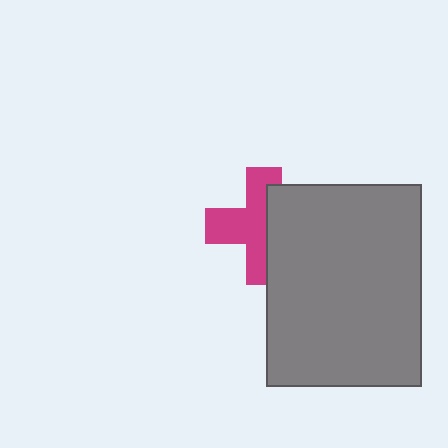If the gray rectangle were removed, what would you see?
You would see the complete magenta cross.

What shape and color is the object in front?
The object in front is a gray rectangle.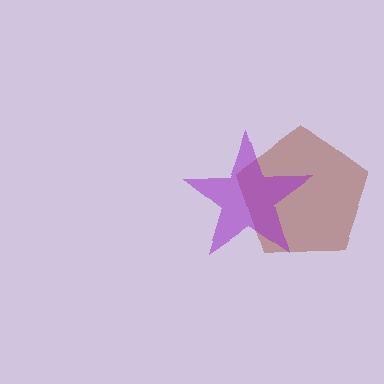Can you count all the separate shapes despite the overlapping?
Yes, there are 2 separate shapes.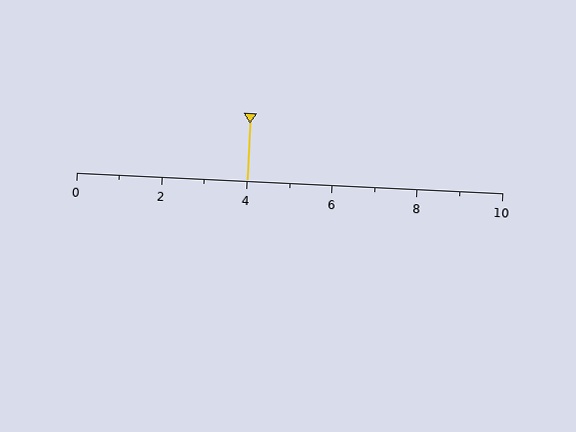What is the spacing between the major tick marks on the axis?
The major ticks are spaced 2 apart.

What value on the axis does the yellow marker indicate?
The marker indicates approximately 4.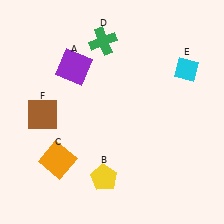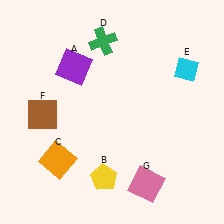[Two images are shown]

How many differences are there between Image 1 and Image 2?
There is 1 difference between the two images.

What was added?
A pink square (G) was added in Image 2.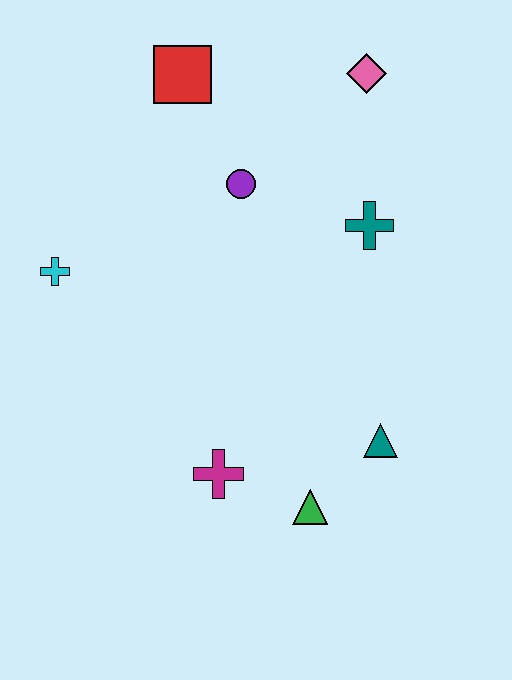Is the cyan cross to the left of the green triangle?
Yes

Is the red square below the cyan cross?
No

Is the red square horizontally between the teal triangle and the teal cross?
No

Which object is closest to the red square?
The purple circle is closest to the red square.